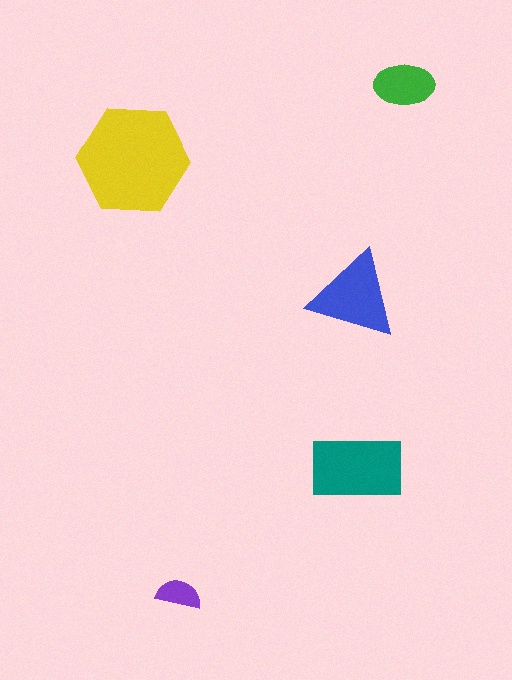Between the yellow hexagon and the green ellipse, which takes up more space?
The yellow hexagon.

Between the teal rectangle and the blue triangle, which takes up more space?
The teal rectangle.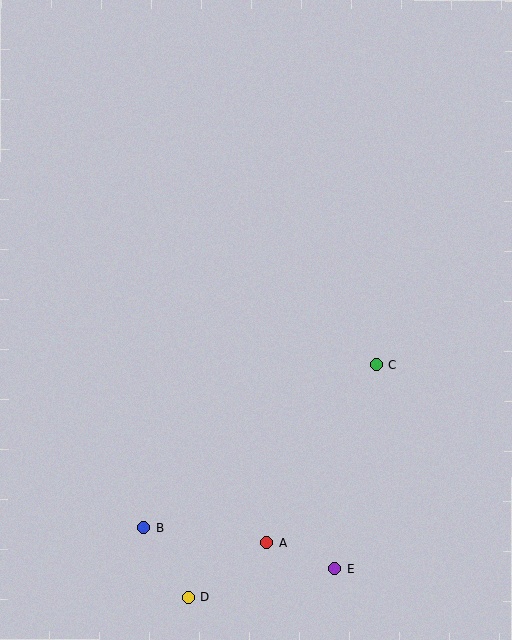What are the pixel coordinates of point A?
Point A is at (267, 543).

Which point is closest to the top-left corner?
Point C is closest to the top-left corner.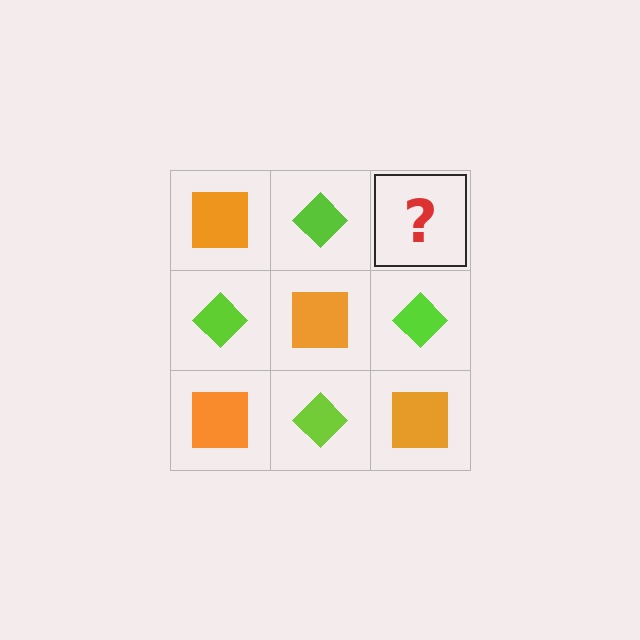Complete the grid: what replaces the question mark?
The question mark should be replaced with an orange square.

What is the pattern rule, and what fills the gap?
The rule is that it alternates orange square and lime diamond in a checkerboard pattern. The gap should be filled with an orange square.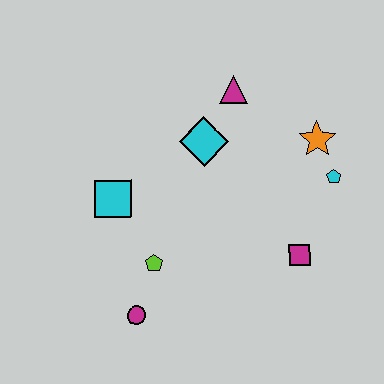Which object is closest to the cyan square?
The lime pentagon is closest to the cyan square.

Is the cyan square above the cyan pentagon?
No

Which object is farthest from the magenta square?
The cyan square is farthest from the magenta square.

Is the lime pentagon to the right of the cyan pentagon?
No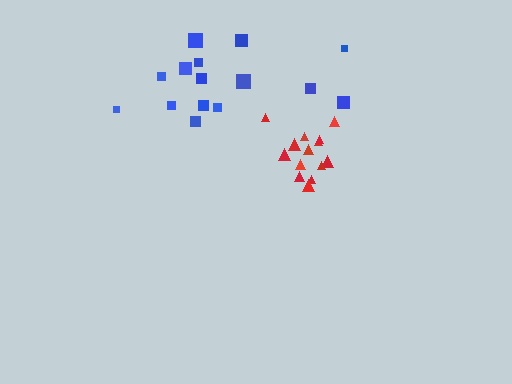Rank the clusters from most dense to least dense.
red, blue.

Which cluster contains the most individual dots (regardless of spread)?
Blue (15).